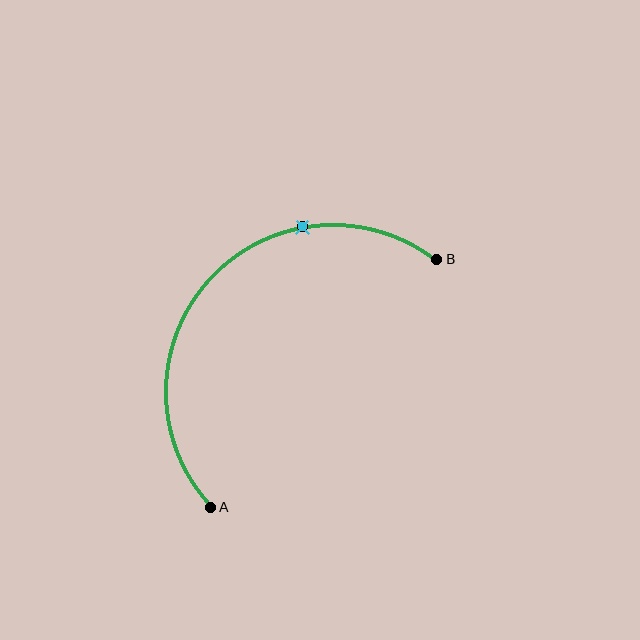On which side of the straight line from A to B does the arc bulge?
The arc bulges above and to the left of the straight line connecting A and B.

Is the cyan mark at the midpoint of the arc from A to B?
No. The cyan mark lies on the arc but is closer to endpoint B. The arc midpoint would be at the point on the curve equidistant along the arc from both A and B.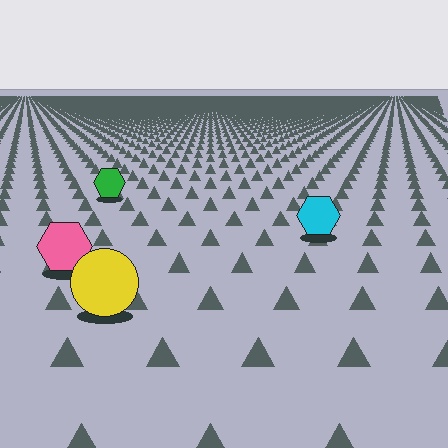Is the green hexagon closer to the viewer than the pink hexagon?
No. The pink hexagon is closer — you can tell from the texture gradient: the ground texture is coarser near it.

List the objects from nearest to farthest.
From nearest to farthest: the yellow circle, the pink hexagon, the cyan hexagon, the green hexagon.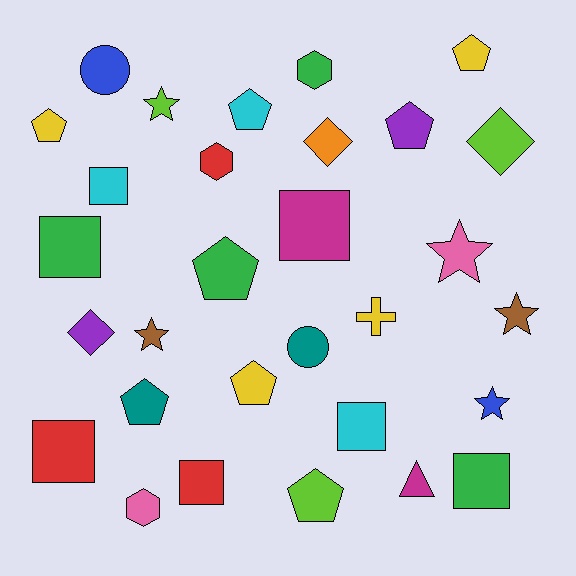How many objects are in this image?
There are 30 objects.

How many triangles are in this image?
There is 1 triangle.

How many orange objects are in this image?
There is 1 orange object.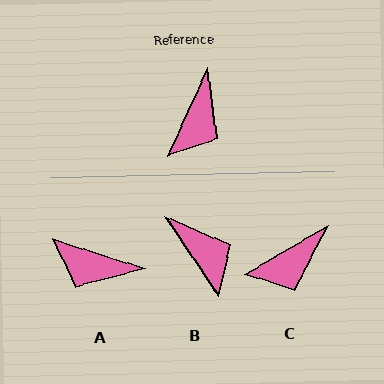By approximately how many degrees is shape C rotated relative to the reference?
Approximately 36 degrees clockwise.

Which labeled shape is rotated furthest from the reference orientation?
A, about 84 degrees away.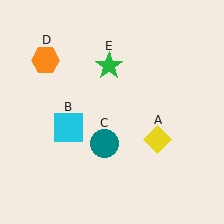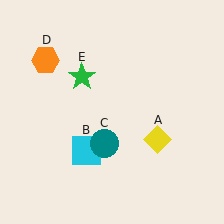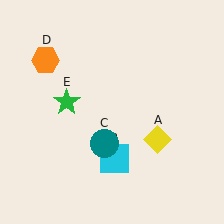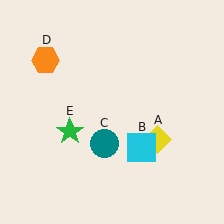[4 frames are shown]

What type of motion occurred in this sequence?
The cyan square (object B), green star (object E) rotated counterclockwise around the center of the scene.